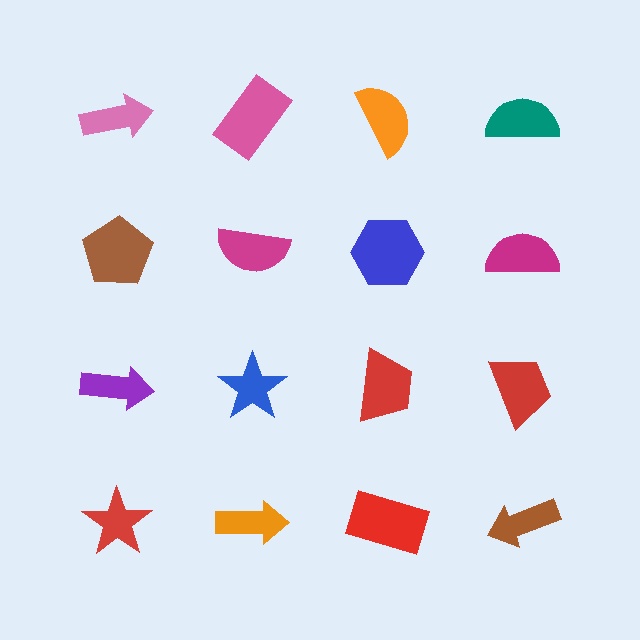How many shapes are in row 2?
4 shapes.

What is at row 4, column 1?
A red star.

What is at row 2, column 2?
A magenta semicircle.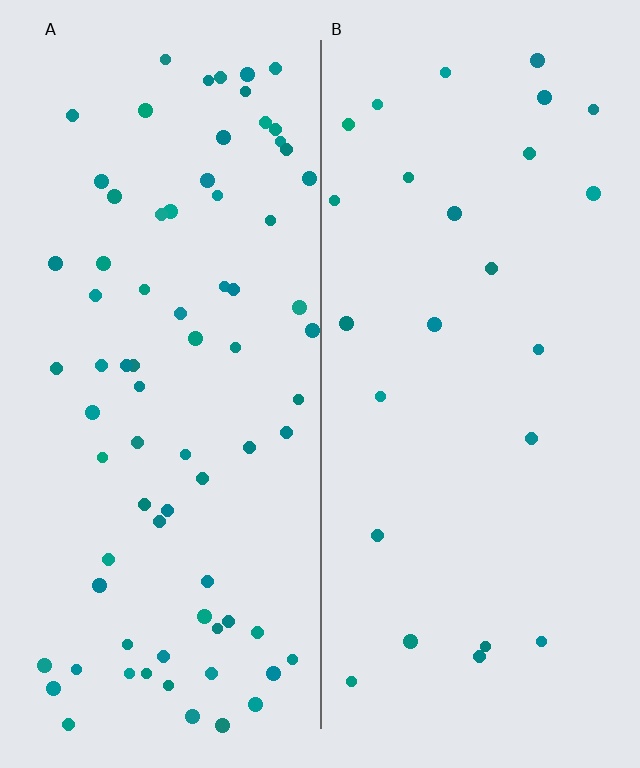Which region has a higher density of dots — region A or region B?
A (the left).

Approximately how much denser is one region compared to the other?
Approximately 3.0× — region A over region B.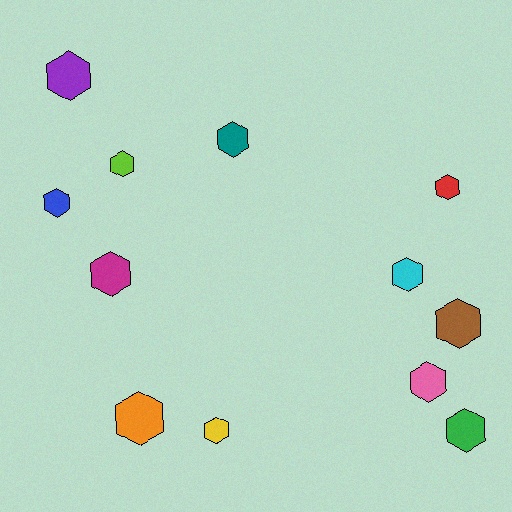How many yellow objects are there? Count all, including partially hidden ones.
There is 1 yellow object.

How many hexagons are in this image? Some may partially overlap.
There are 12 hexagons.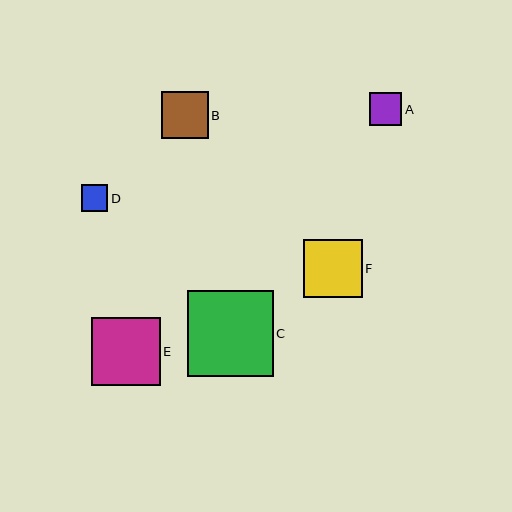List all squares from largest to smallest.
From largest to smallest: C, E, F, B, A, D.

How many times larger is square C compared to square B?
Square C is approximately 1.8 times the size of square B.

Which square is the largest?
Square C is the largest with a size of approximately 86 pixels.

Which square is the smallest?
Square D is the smallest with a size of approximately 27 pixels.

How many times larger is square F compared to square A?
Square F is approximately 1.8 times the size of square A.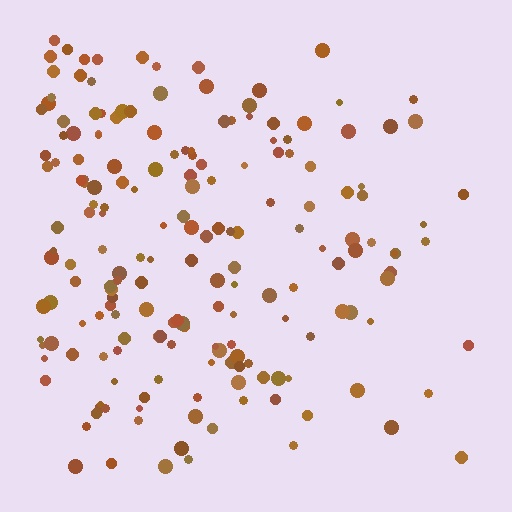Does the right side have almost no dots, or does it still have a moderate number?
Still a moderate number, just noticeably fewer than the left.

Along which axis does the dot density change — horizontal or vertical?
Horizontal.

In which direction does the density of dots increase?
From right to left, with the left side densest.